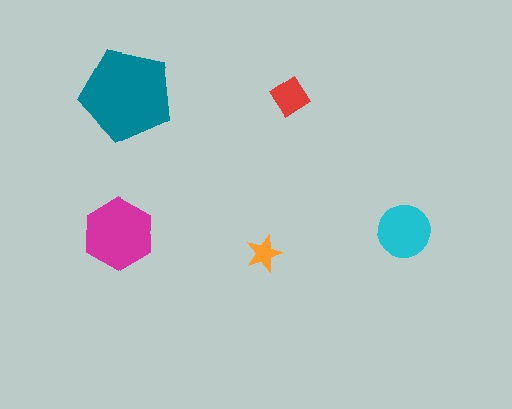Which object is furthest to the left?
The magenta hexagon is leftmost.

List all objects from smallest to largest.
The orange star, the red diamond, the cyan circle, the magenta hexagon, the teal pentagon.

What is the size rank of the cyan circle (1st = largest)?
3rd.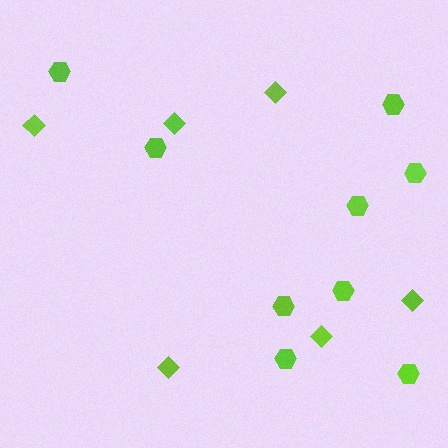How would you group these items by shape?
There are 2 groups: one group of diamonds (6) and one group of hexagons (9).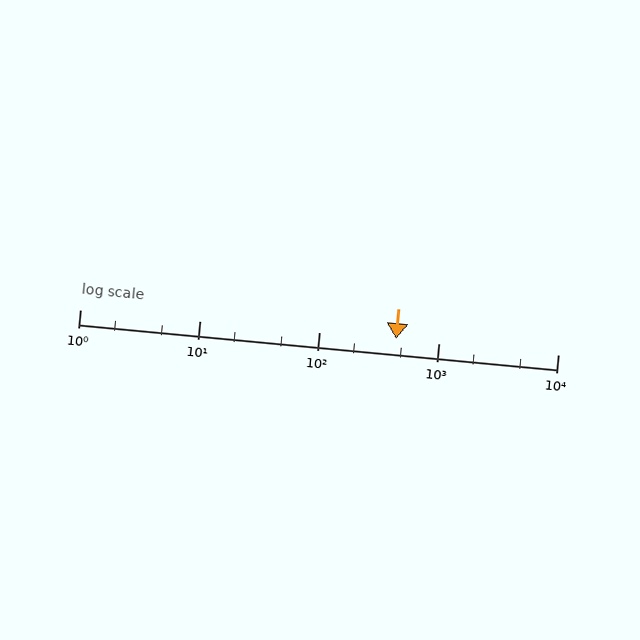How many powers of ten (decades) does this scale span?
The scale spans 4 decades, from 1 to 10000.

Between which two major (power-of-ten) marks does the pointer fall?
The pointer is between 100 and 1000.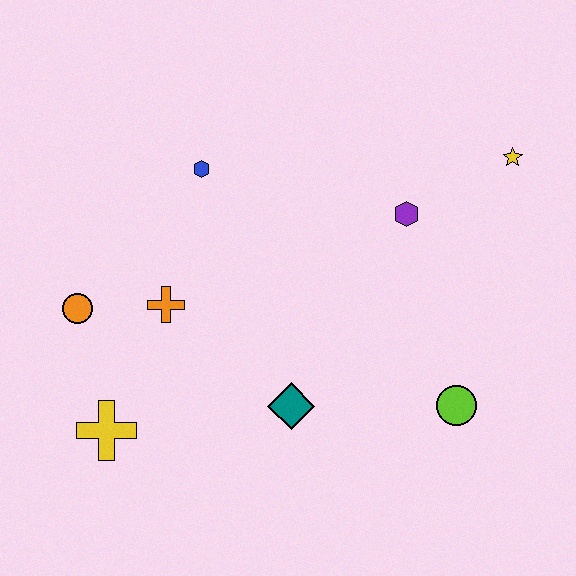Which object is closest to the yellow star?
The purple hexagon is closest to the yellow star.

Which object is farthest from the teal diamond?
The yellow star is farthest from the teal diamond.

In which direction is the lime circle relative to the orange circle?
The lime circle is to the right of the orange circle.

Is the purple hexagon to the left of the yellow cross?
No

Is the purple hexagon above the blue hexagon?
No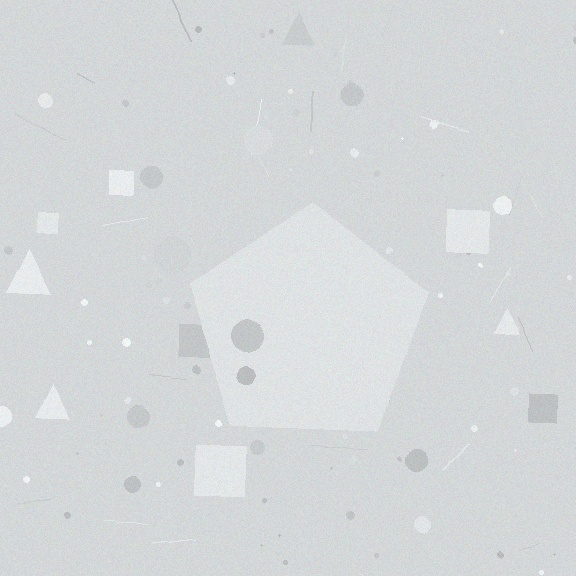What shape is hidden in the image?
A pentagon is hidden in the image.